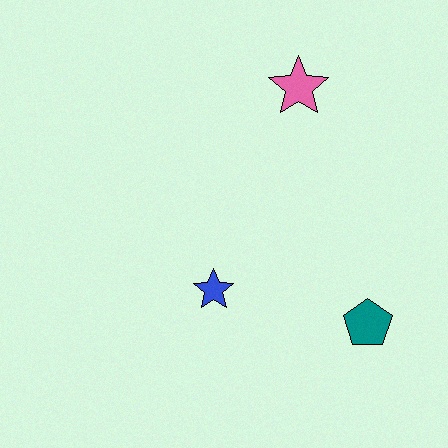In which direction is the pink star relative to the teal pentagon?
The pink star is above the teal pentagon.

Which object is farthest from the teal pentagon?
The pink star is farthest from the teal pentagon.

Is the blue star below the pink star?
Yes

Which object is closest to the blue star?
The teal pentagon is closest to the blue star.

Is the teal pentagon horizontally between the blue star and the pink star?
No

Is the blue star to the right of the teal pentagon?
No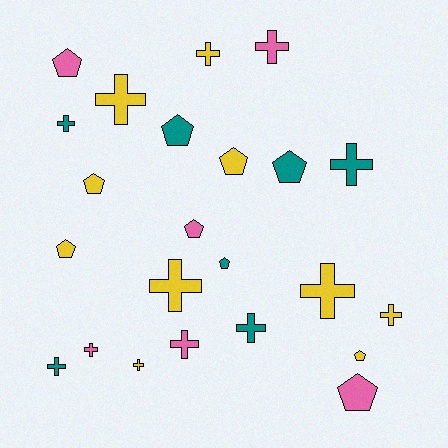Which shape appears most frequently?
Cross, with 13 objects.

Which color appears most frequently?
Yellow, with 10 objects.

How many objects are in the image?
There are 23 objects.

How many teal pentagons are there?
There are 3 teal pentagons.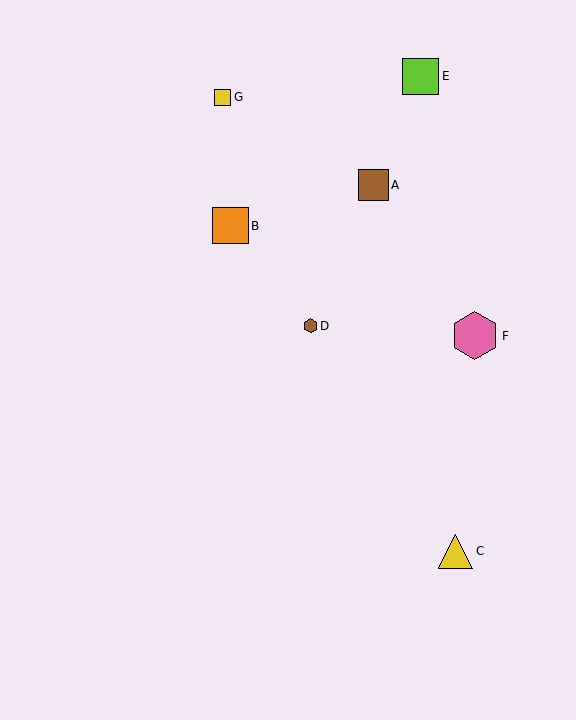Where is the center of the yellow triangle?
The center of the yellow triangle is at (456, 551).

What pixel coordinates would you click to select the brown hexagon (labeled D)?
Click at (310, 326) to select the brown hexagon D.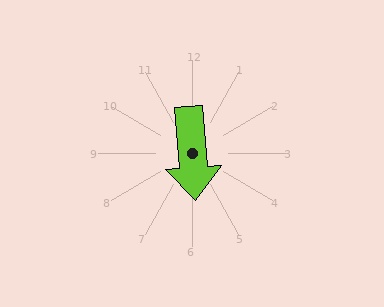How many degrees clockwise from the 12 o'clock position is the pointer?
Approximately 176 degrees.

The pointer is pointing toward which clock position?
Roughly 6 o'clock.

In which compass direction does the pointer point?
South.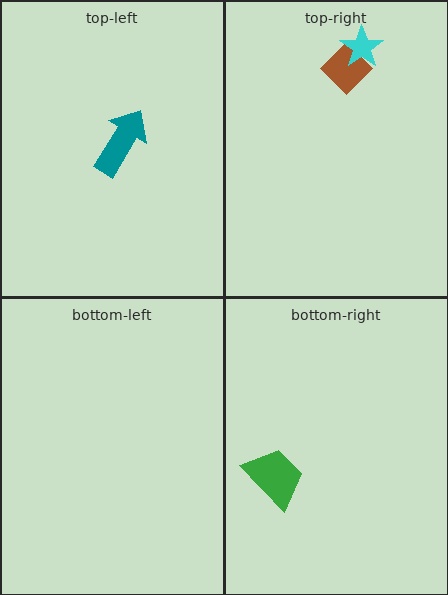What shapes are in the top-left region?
The teal arrow.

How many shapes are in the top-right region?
2.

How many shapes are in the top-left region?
1.